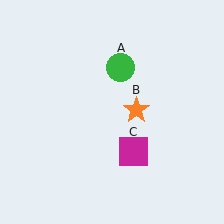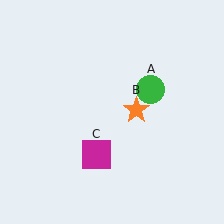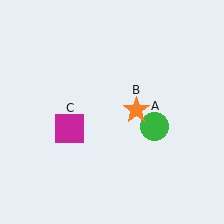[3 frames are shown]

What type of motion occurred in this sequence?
The green circle (object A), magenta square (object C) rotated clockwise around the center of the scene.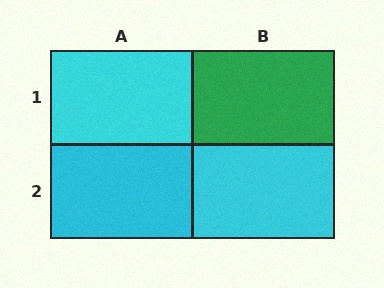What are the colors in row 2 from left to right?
Cyan, cyan.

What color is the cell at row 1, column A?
Cyan.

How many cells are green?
1 cell is green.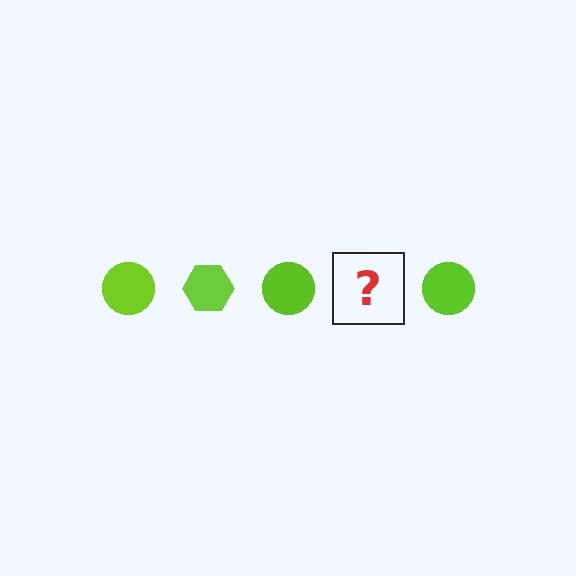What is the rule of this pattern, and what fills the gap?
The rule is that the pattern cycles through circle, hexagon shapes in lime. The gap should be filled with a lime hexagon.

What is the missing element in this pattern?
The missing element is a lime hexagon.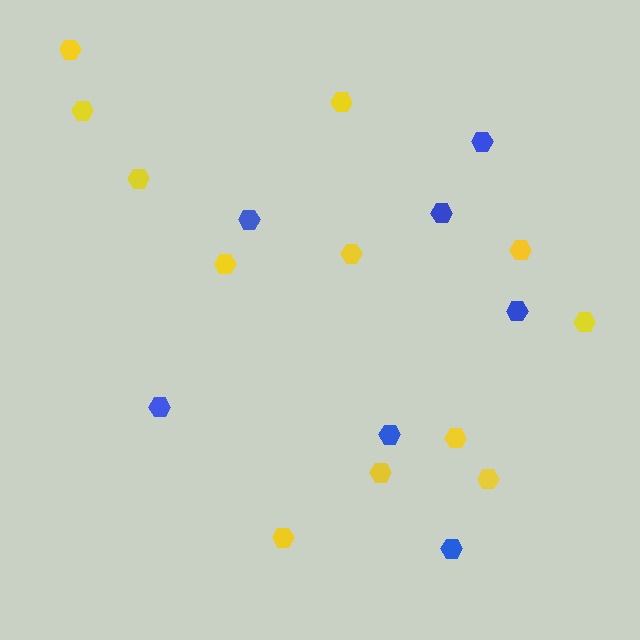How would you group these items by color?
There are 2 groups: one group of blue hexagons (7) and one group of yellow hexagons (12).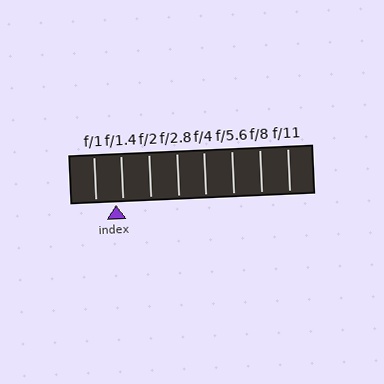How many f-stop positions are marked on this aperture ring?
There are 8 f-stop positions marked.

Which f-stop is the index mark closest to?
The index mark is closest to f/1.4.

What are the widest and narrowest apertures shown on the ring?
The widest aperture shown is f/1 and the narrowest is f/11.